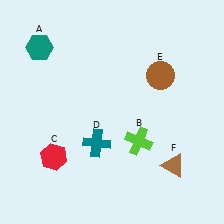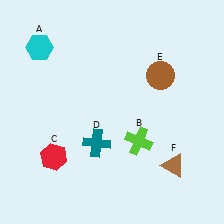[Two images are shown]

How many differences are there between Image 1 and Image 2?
There is 1 difference between the two images.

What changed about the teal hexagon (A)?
In Image 1, A is teal. In Image 2, it changed to cyan.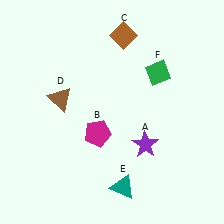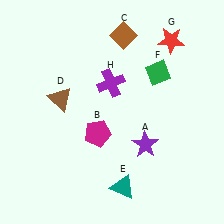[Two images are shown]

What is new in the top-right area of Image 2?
A red star (G) was added in the top-right area of Image 2.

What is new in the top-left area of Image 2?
A purple cross (H) was added in the top-left area of Image 2.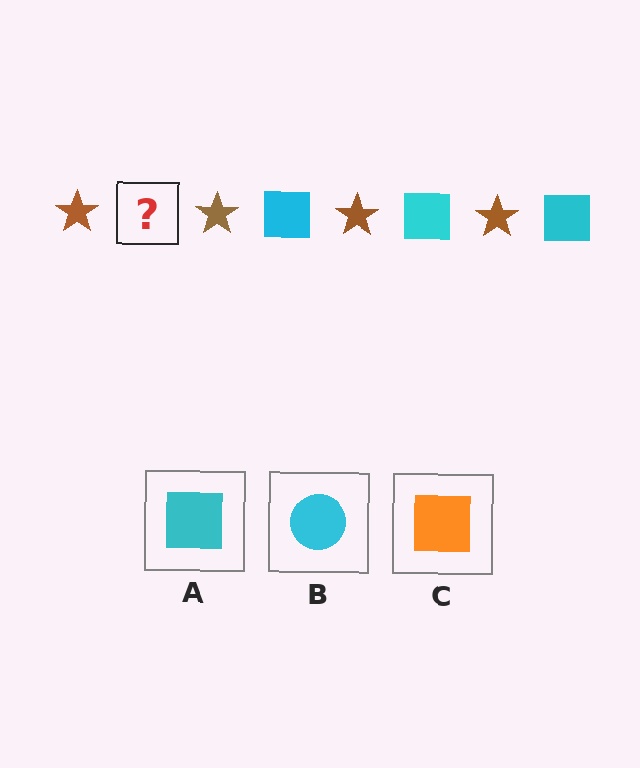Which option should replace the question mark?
Option A.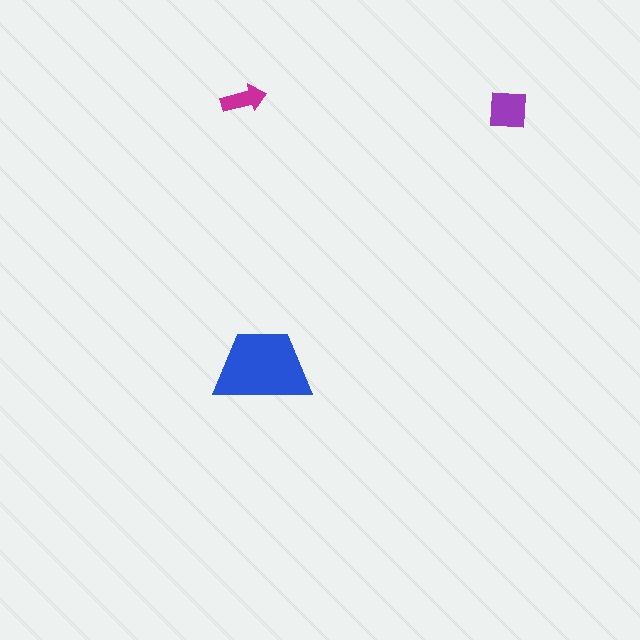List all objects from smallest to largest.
The magenta arrow, the purple square, the blue trapezoid.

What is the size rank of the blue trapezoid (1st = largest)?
1st.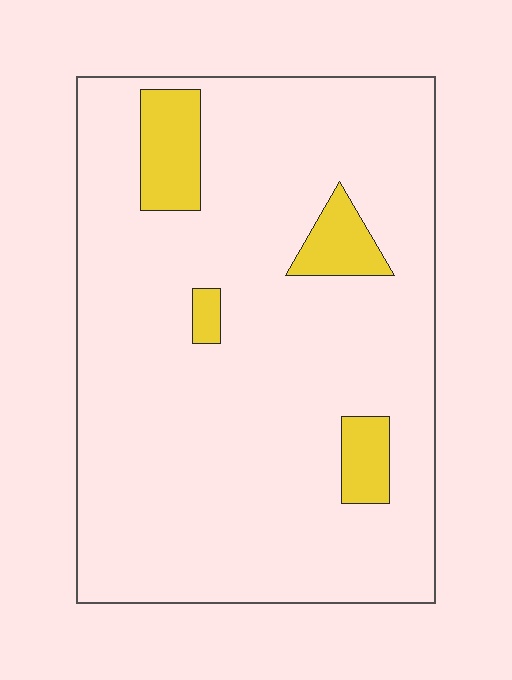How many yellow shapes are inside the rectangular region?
4.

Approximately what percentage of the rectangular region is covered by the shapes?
Approximately 10%.